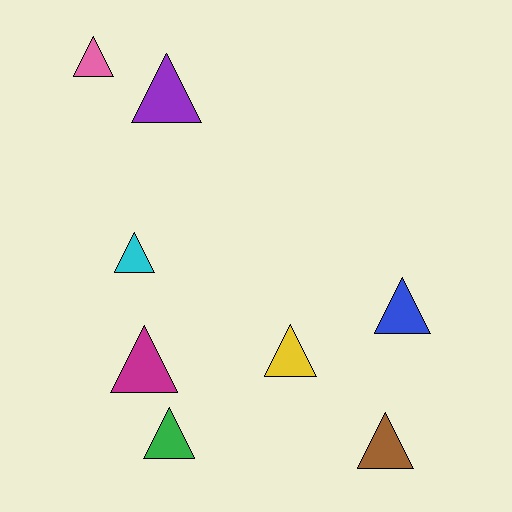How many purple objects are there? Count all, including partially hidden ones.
There is 1 purple object.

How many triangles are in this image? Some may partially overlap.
There are 8 triangles.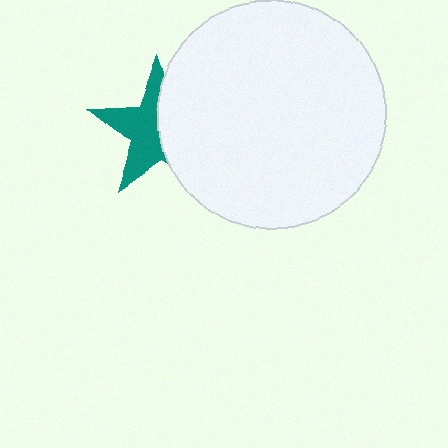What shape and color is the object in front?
The object in front is a white circle.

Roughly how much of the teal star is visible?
About half of it is visible (roughly 52%).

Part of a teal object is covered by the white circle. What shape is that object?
It is a star.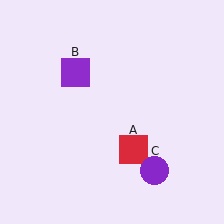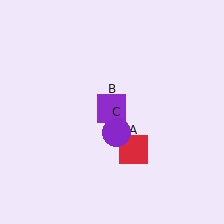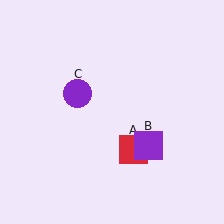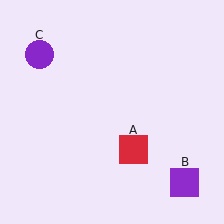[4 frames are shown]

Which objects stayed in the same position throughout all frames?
Red square (object A) remained stationary.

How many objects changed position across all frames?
2 objects changed position: purple square (object B), purple circle (object C).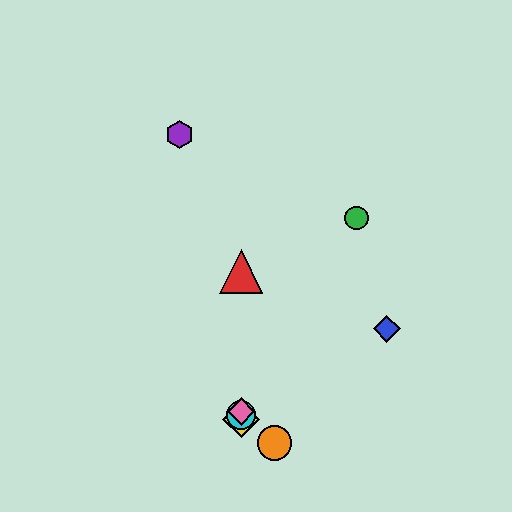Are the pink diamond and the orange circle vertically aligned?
No, the pink diamond is at x≈241 and the orange circle is at x≈275.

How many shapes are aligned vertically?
4 shapes (the red triangle, the yellow diamond, the cyan circle, the pink diamond) are aligned vertically.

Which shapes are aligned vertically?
The red triangle, the yellow diamond, the cyan circle, the pink diamond are aligned vertically.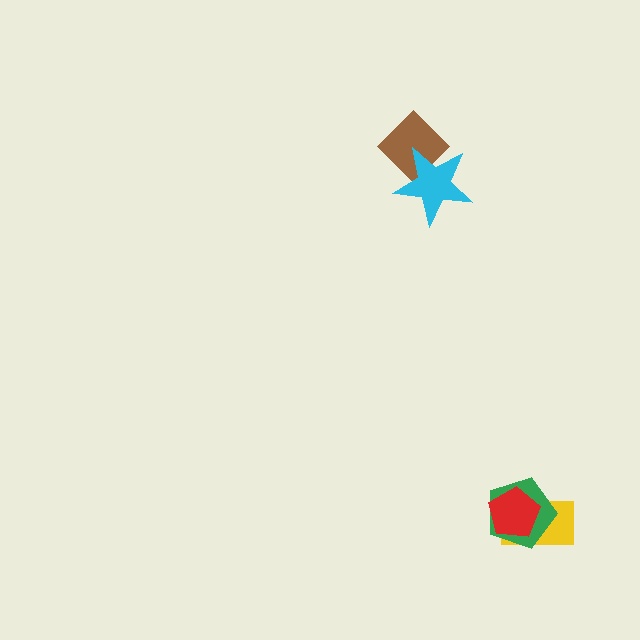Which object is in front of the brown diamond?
The cyan star is in front of the brown diamond.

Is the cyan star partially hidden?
No, no other shape covers it.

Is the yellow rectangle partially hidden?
Yes, it is partially covered by another shape.